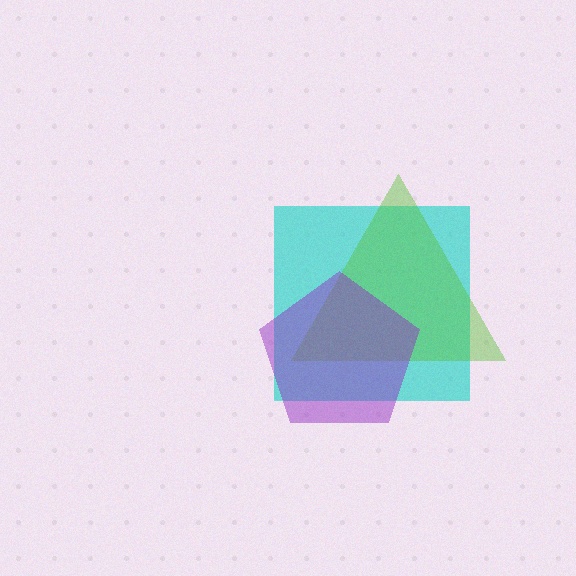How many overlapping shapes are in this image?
There are 3 overlapping shapes in the image.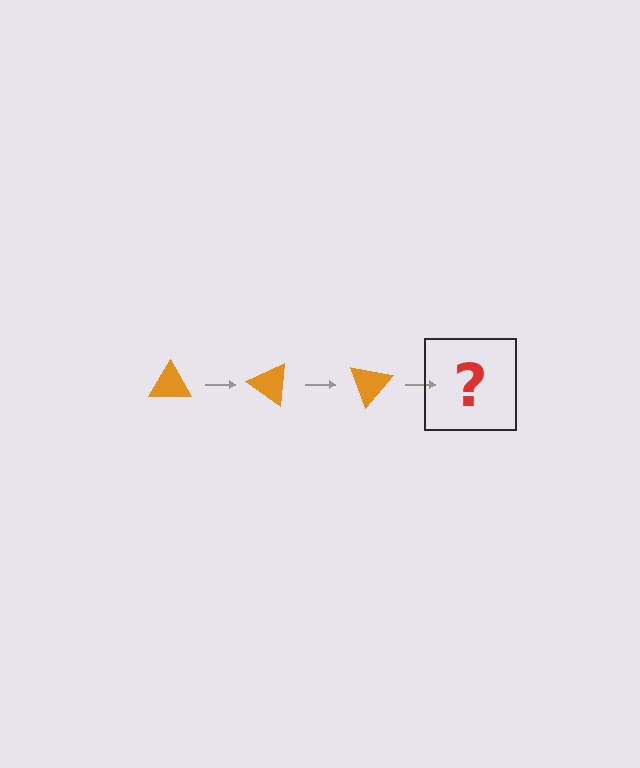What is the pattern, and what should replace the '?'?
The pattern is that the triangle rotates 35 degrees each step. The '?' should be an orange triangle rotated 105 degrees.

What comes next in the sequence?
The next element should be an orange triangle rotated 105 degrees.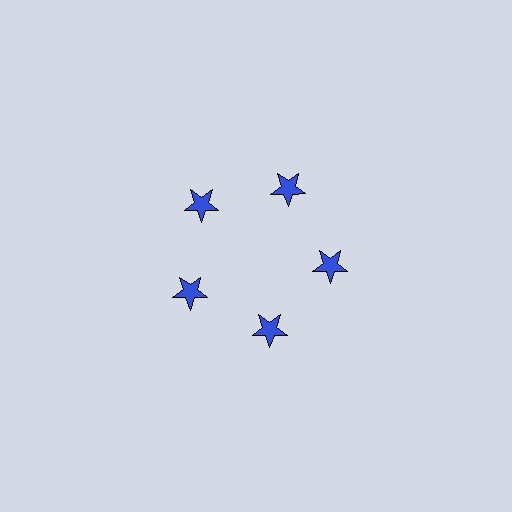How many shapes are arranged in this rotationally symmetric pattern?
There are 5 shapes, arranged in 5 groups of 1.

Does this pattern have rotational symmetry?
Yes, this pattern has 5-fold rotational symmetry. It looks the same after rotating 72 degrees around the center.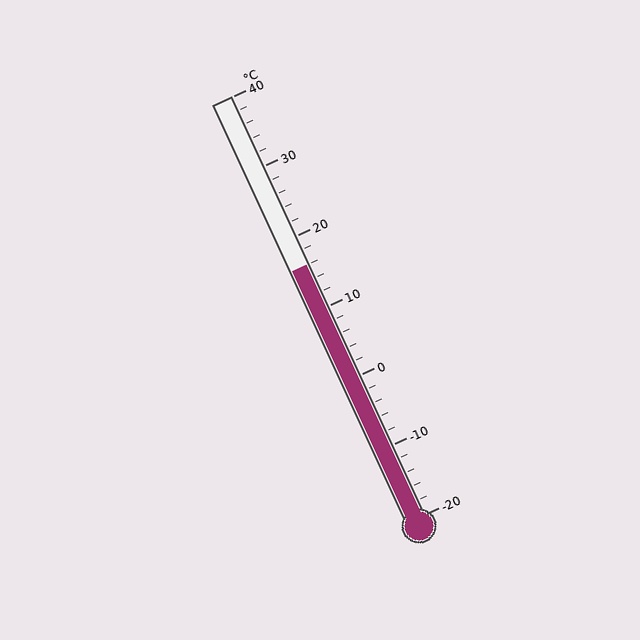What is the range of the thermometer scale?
The thermometer scale ranges from -20°C to 40°C.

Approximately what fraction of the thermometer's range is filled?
The thermometer is filled to approximately 60% of its range.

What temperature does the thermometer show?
The thermometer shows approximately 16°C.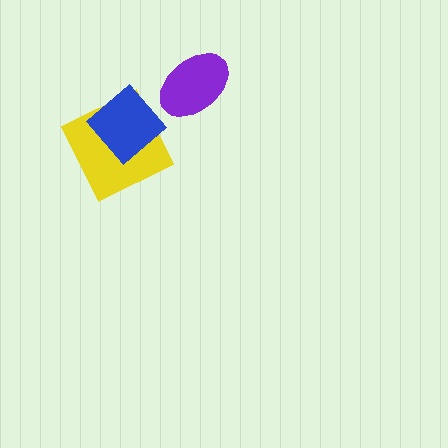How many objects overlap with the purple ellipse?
0 objects overlap with the purple ellipse.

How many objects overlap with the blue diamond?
1 object overlaps with the blue diamond.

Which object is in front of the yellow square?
The blue diamond is in front of the yellow square.